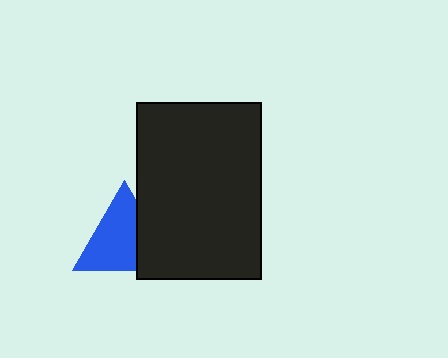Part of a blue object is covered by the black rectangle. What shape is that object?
It is a triangle.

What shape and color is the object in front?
The object in front is a black rectangle.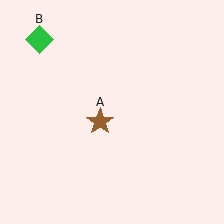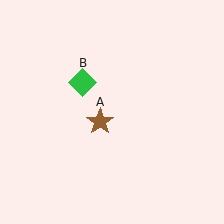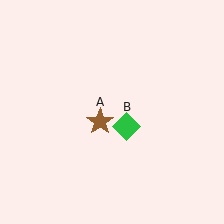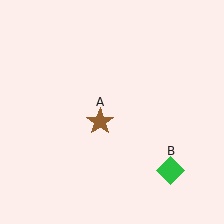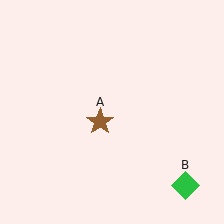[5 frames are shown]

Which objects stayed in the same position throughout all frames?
Brown star (object A) remained stationary.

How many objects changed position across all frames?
1 object changed position: green diamond (object B).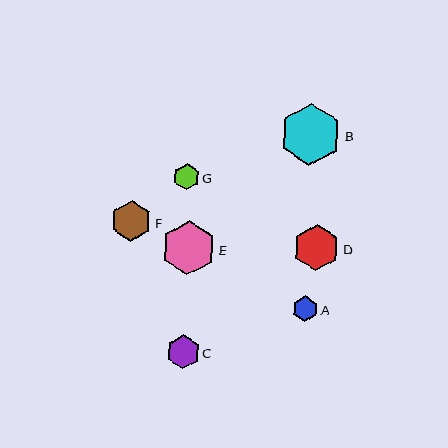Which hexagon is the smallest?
Hexagon A is the smallest with a size of approximately 26 pixels.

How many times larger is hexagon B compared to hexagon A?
Hexagon B is approximately 2.4 times the size of hexagon A.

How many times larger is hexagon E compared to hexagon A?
Hexagon E is approximately 2.1 times the size of hexagon A.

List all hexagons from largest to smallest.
From largest to smallest: B, E, D, F, C, G, A.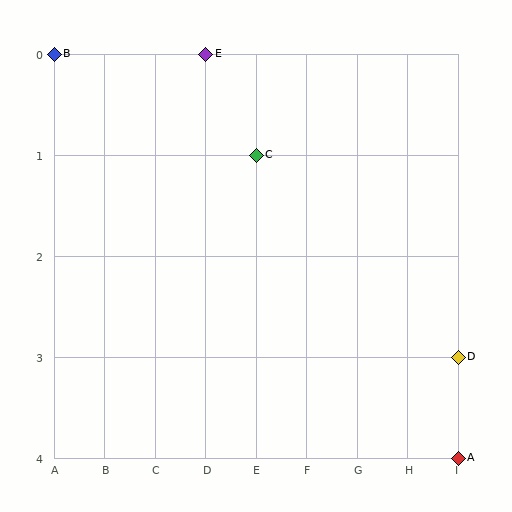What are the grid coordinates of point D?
Point D is at grid coordinates (I, 3).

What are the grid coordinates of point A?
Point A is at grid coordinates (I, 4).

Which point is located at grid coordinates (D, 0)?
Point E is at (D, 0).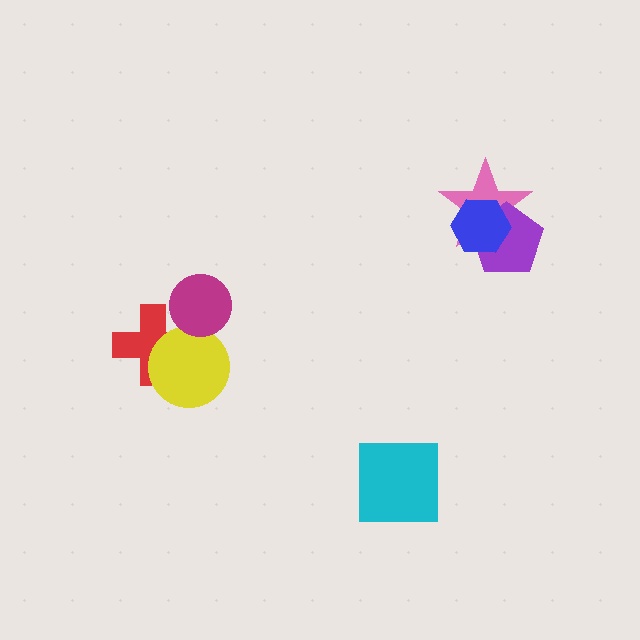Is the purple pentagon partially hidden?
Yes, it is partially covered by another shape.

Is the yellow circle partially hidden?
Yes, it is partially covered by another shape.